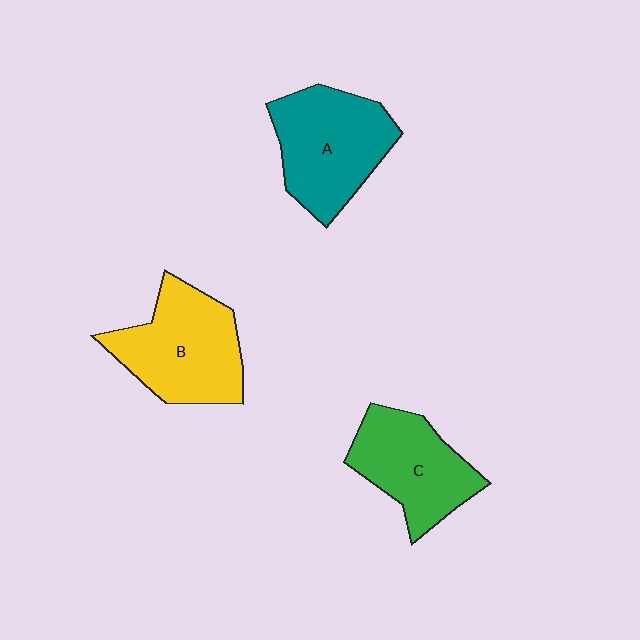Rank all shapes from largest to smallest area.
From largest to smallest: B (yellow), A (teal), C (green).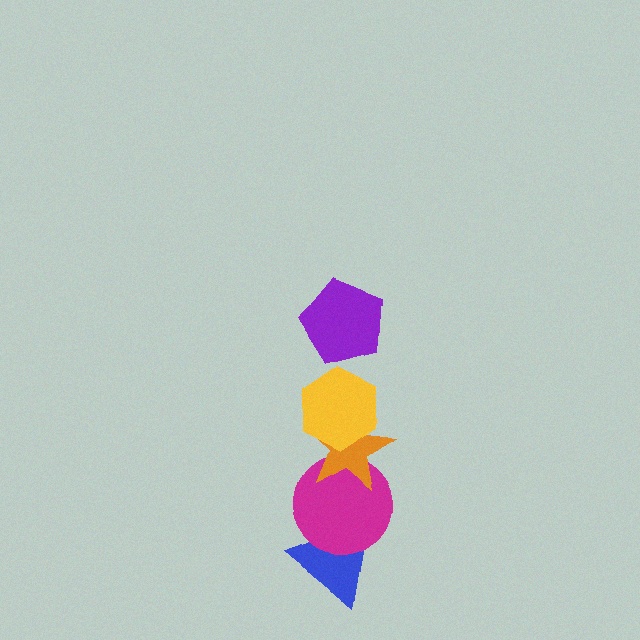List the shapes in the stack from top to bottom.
From top to bottom: the purple pentagon, the yellow hexagon, the orange star, the magenta circle, the blue triangle.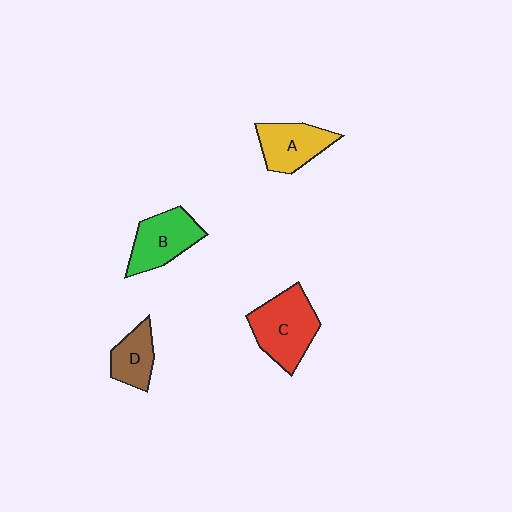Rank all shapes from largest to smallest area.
From largest to smallest: C (red), B (green), A (yellow), D (brown).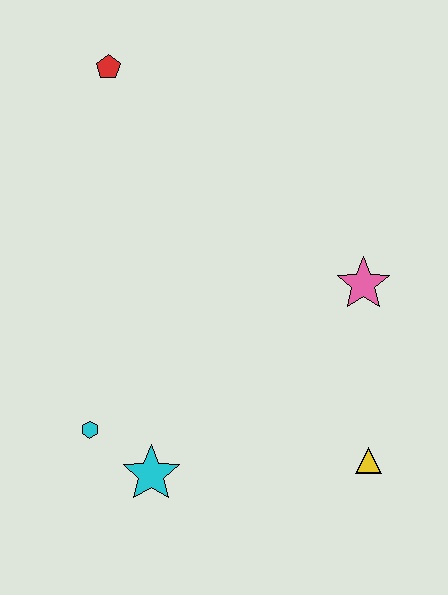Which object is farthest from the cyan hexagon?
The red pentagon is farthest from the cyan hexagon.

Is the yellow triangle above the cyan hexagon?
No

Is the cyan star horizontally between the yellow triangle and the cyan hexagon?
Yes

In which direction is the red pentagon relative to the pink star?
The red pentagon is to the left of the pink star.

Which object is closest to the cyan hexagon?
The cyan star is closest to the cyan hexagon.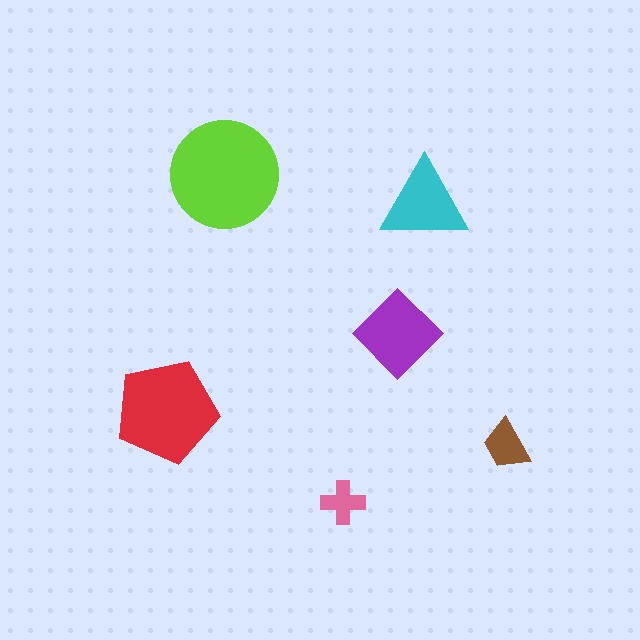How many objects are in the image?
There are 6 objects in the image.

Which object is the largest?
The lime circle.